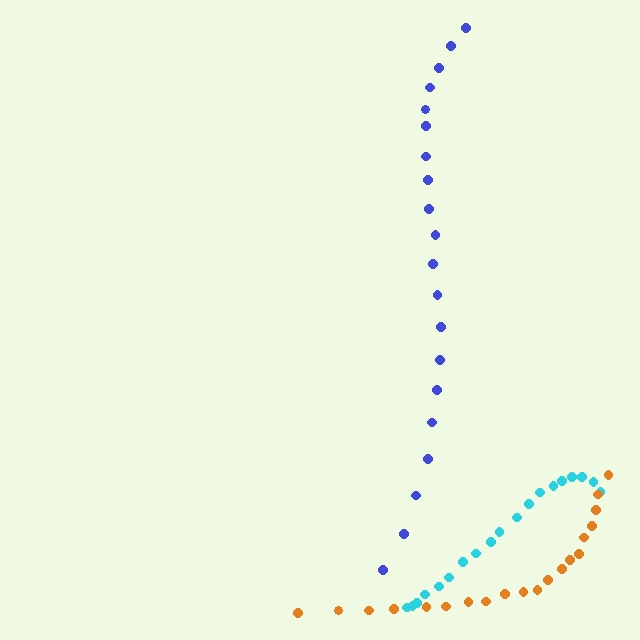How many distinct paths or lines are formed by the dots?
There are 3 distinct paths.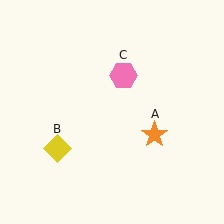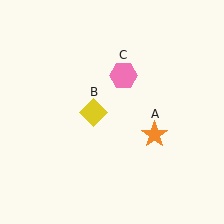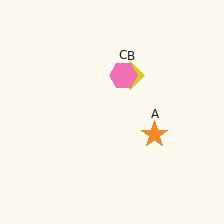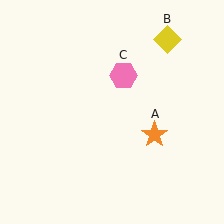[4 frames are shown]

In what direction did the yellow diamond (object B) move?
The yellow diamond (object B) moved up and to the right.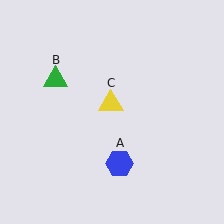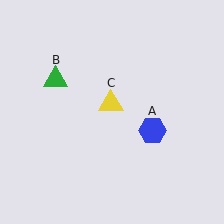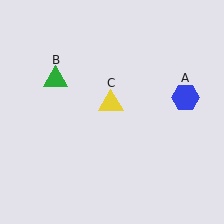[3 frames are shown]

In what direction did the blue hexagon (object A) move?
The blue hexagon (object A) moved up and to the right.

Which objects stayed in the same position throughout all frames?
Green triangle (object B) and yellow triangle (object C) remained stationary.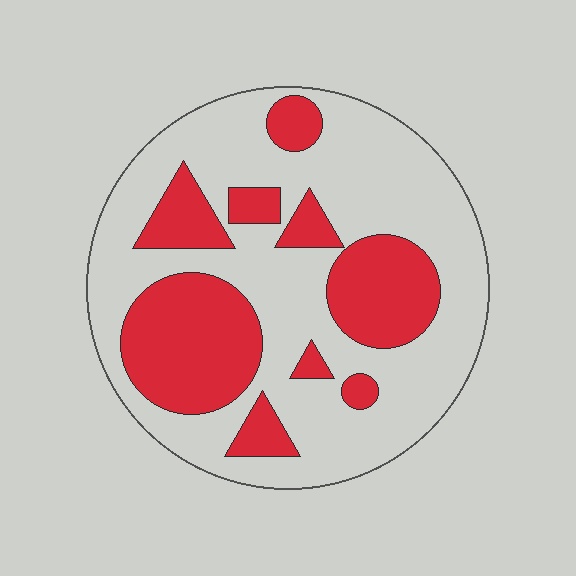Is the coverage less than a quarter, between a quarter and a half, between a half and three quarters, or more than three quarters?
Between a quarter and a half.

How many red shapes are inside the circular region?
9.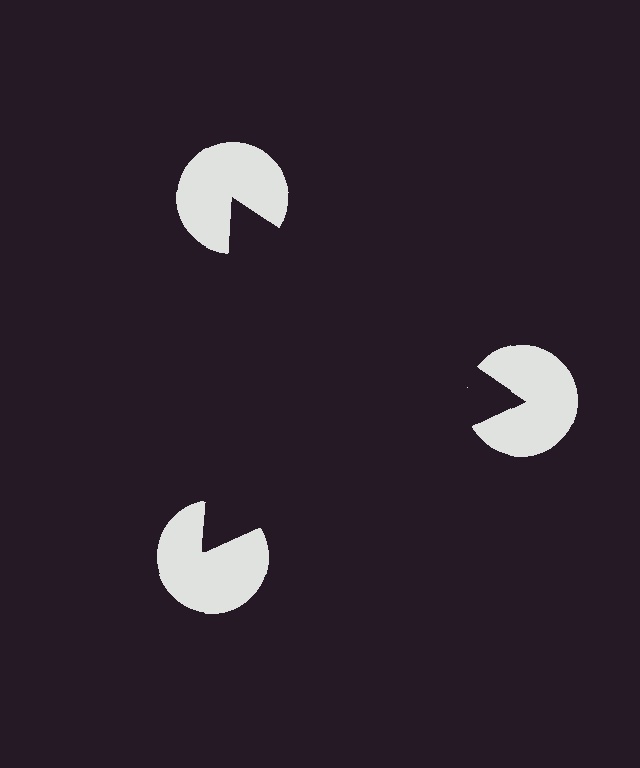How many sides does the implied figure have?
3 sides.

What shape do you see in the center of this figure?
An illusory triangle — its edges are inferred from the aligned wedge cuts in the pac-man discs, not physically drawn.